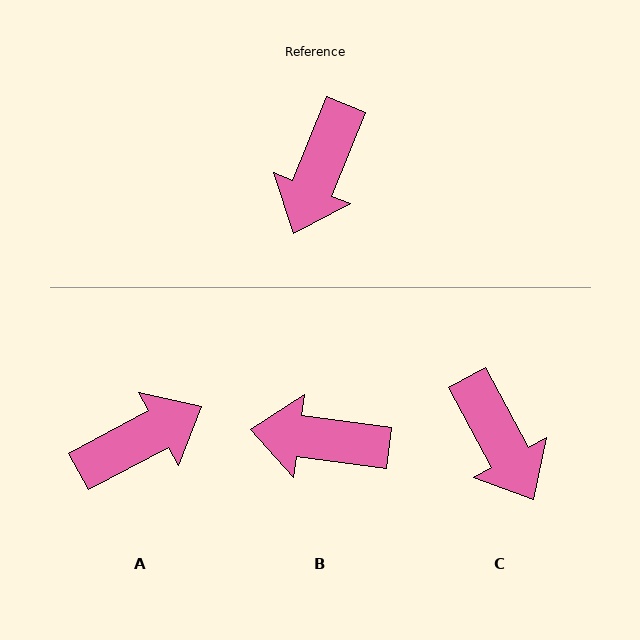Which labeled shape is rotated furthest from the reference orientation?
A, about 140 degrees away.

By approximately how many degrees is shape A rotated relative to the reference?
Approximately 140 degrees counter-clockwise.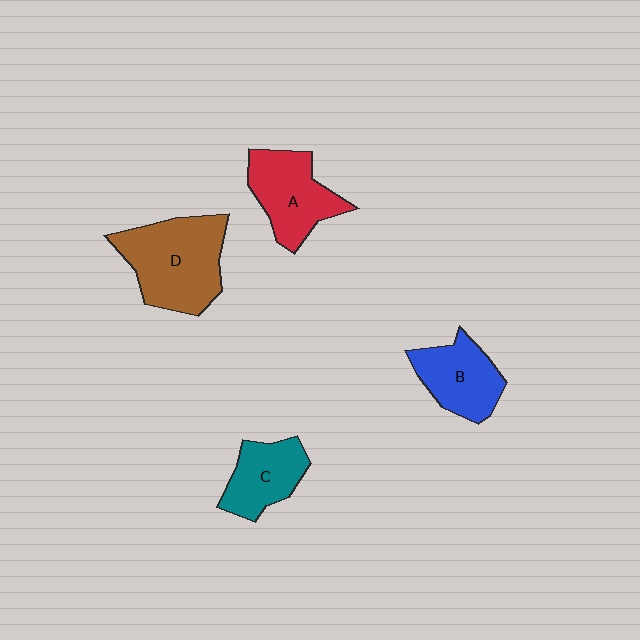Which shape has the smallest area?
Shape C (teal).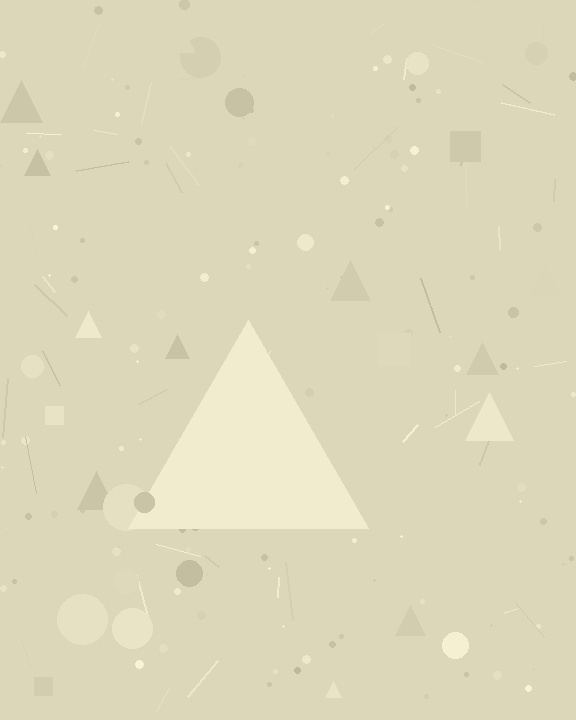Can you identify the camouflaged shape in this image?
The camouflaged shape is a triangle.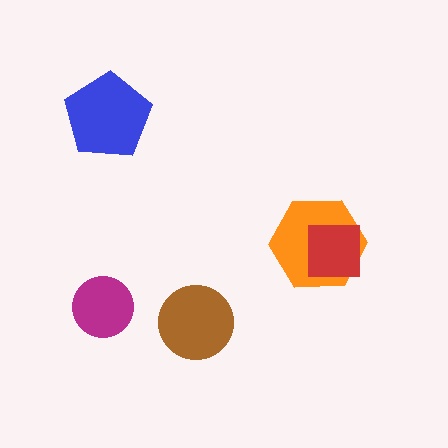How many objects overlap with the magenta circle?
0 objects overlap with the magenta circle.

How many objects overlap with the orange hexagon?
1 object overlaps with the orange hexagon.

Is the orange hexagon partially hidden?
Yes, it is partially covered by another shape.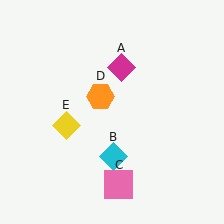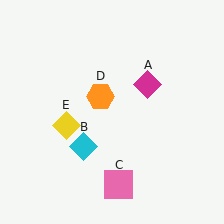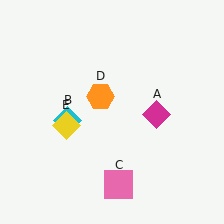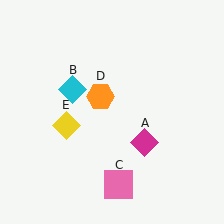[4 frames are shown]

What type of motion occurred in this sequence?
The magenta diamond (object A), cyan diamond (object B) rotated clockwise around the center of the scene.